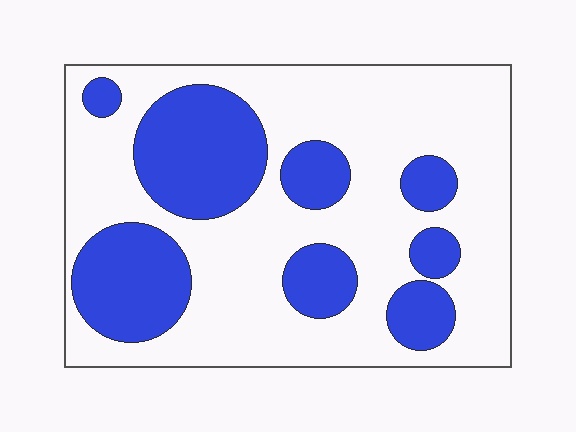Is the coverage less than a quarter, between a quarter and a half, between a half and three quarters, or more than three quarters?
Between a quarter and a half.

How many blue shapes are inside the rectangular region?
8.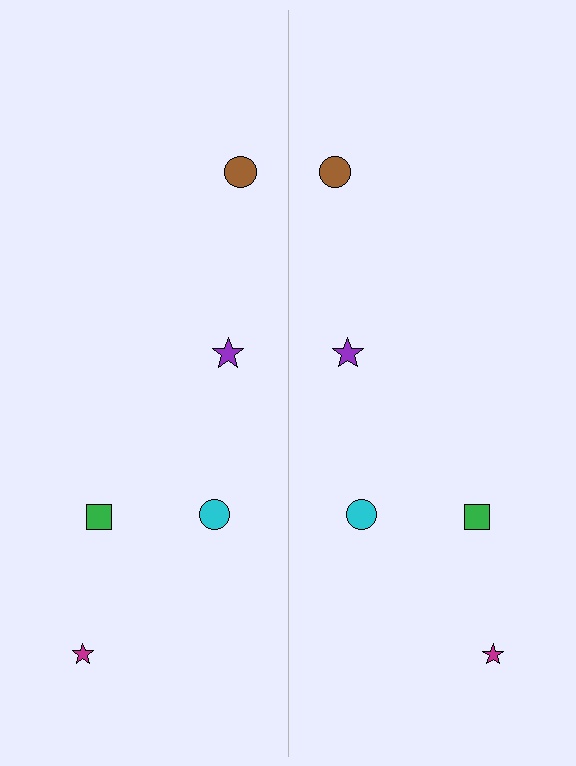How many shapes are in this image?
There are 10 shapes in this image.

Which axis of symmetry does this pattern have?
The pattern has a vertical axis of symmetry running through the center of the image.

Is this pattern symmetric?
Yes, this pattern has bilateral (reflection) symmetry.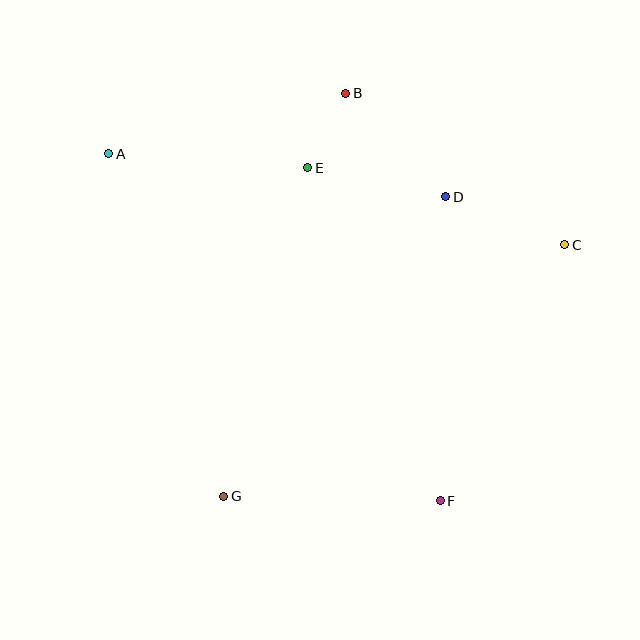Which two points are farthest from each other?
Points A and F are farthest from each other.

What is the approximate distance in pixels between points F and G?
The distance between F and G is approximately 216 pixels.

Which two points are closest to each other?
Points B and E are closest to each other.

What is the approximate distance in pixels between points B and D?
The distance between B and D is approximately 144 pixels.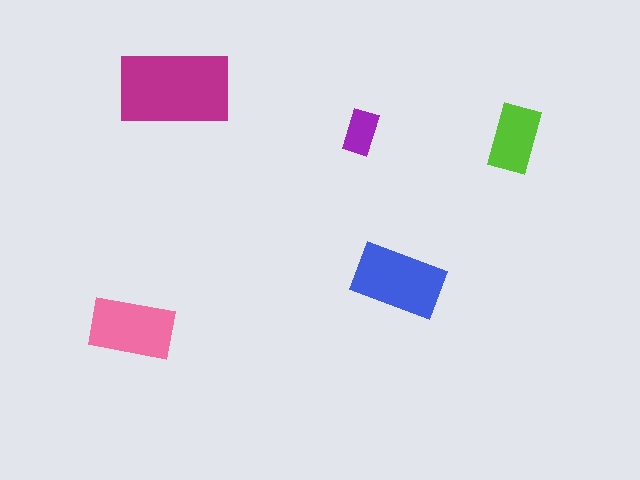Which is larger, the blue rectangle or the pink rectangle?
The blue one.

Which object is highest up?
The magenta rectangle is topmost.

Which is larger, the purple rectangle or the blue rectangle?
The blue one.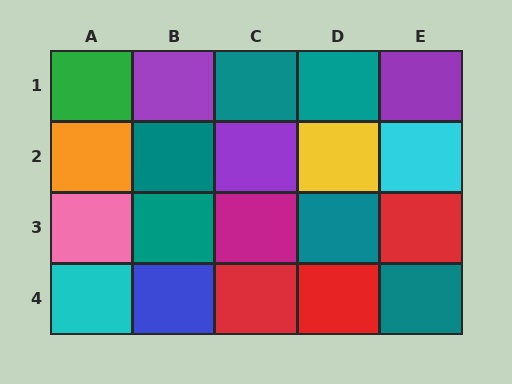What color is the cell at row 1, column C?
Teal.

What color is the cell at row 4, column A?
Cyan.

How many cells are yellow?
1 cell is yellow.